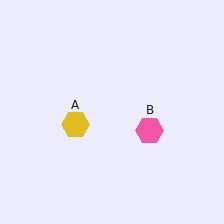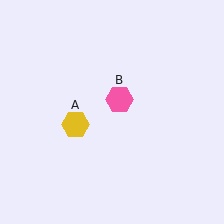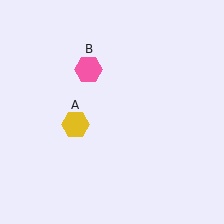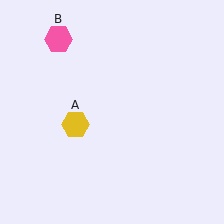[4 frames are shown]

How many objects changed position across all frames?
1 object changed position: pink hexagon (object B).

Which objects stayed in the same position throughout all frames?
Yellow hexagon (object A) remained stationary.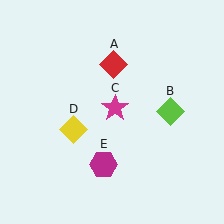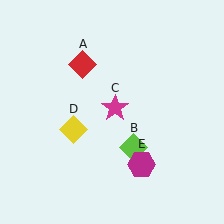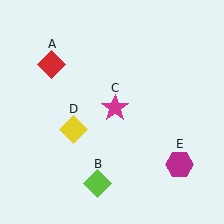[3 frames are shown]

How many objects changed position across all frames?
3 objects changed position: red diamond (object A), lime diamond (object B), magenta hexagon (object E).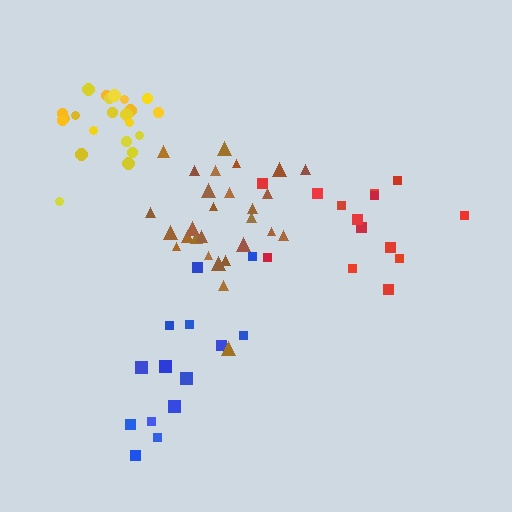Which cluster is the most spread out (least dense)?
Blue.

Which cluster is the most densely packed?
Yellow.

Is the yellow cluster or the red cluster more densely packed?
Yellow.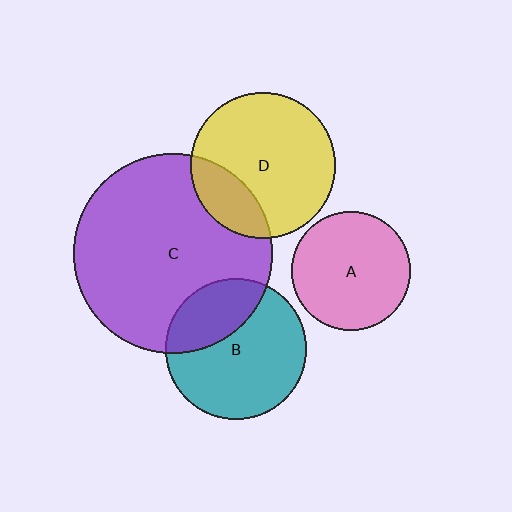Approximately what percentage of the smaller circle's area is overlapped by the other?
Approximately 30%.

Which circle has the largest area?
Circle C (purple).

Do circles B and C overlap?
Yes.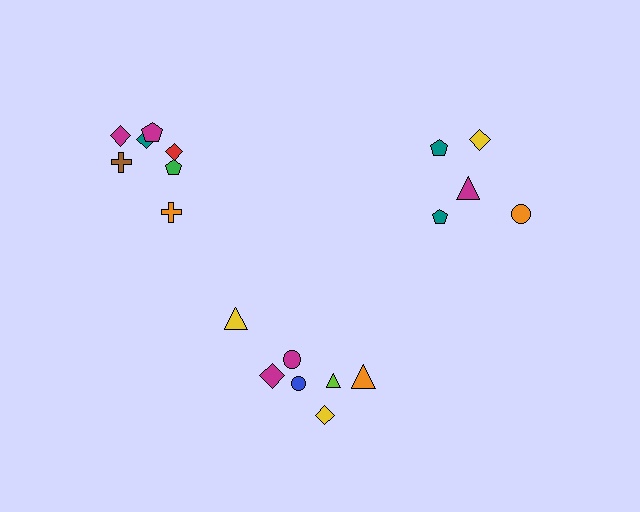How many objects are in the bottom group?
There are 7 objects.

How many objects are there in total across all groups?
There are 19 objects.